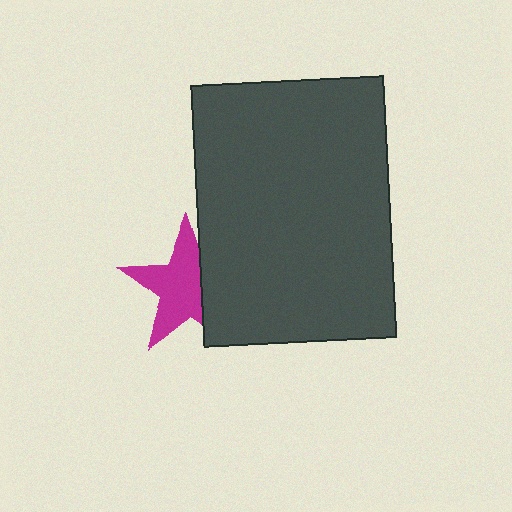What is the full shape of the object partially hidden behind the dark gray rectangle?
The partially hidden object is a magenta star.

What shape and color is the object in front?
The object in front is a dark gray rectangle.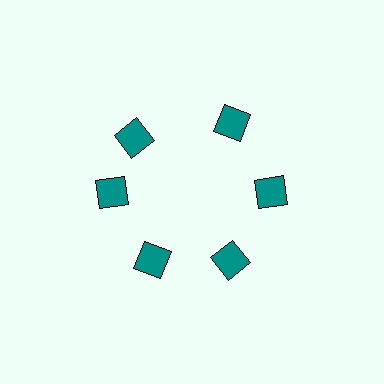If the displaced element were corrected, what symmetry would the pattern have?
It would have 6-fold rotational symmetry — the pattern would map onto itself every 60 degrees.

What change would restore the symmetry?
The symmetry would be restored by rotating it back into even spacing with its neighbors so that all 6 squares sit at equal angles and equal distance from the center.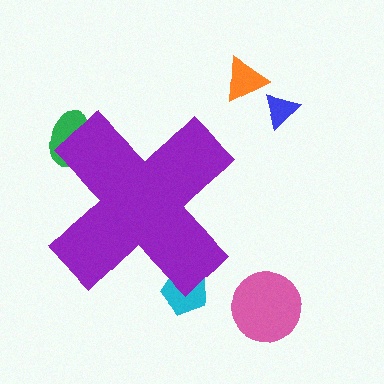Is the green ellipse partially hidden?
Yes, the green ellipse is partially hidden behind the purple cross.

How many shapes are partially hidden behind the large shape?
2 shapes are partially hidden.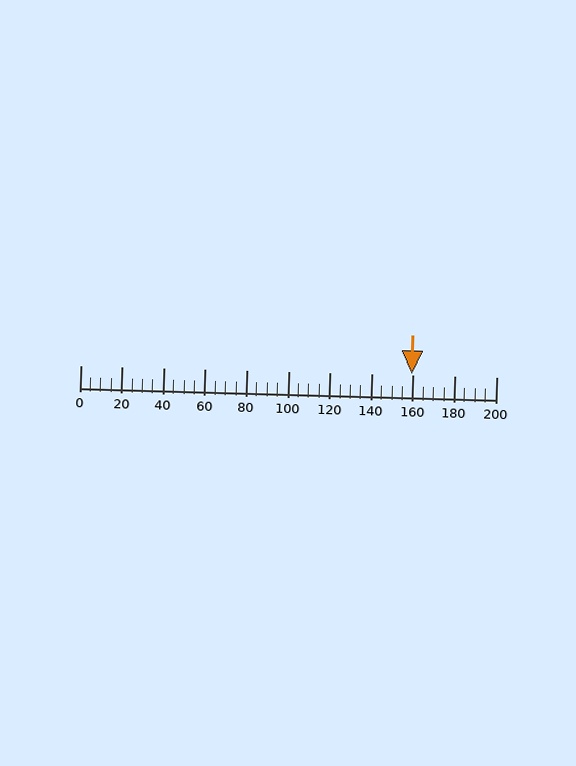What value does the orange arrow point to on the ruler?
The orange arrow points to approximately 160.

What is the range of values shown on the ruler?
The ruler shows values from 0 to 200.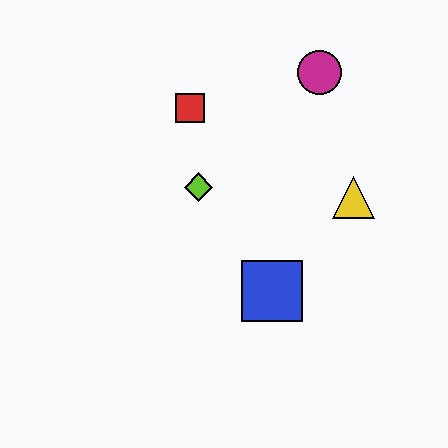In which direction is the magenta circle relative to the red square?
The magenta circle is to the right of the red square.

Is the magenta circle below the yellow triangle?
No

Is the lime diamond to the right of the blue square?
No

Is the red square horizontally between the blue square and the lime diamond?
No